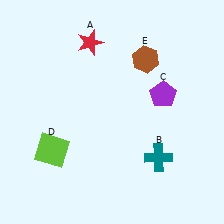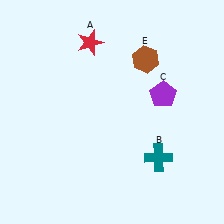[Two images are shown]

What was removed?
The lime square (D) was removed in Image 2.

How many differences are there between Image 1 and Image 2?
There is 1 difference between the two images.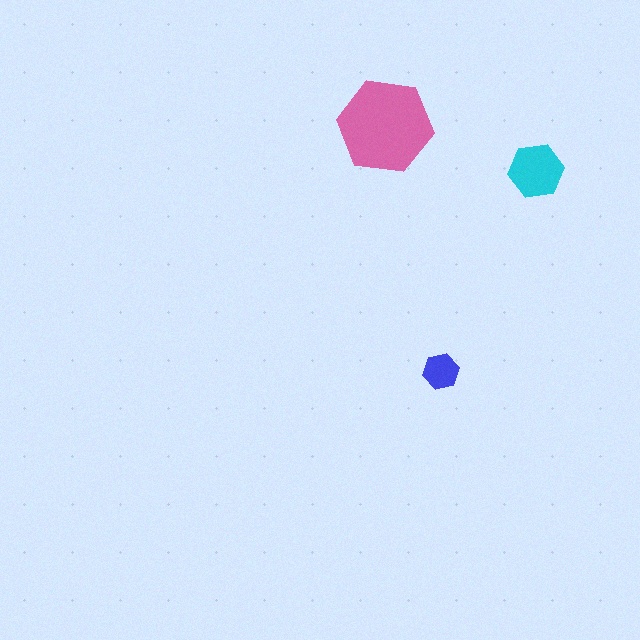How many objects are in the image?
There are 3 objects in the image.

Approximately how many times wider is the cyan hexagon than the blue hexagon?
About 1.5 times wider.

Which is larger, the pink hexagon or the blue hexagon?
The pink one.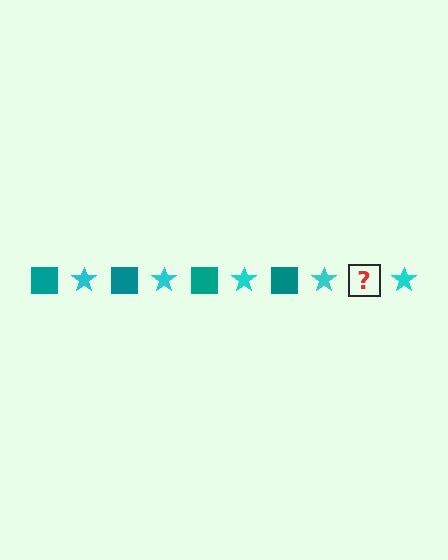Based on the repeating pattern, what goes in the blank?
The blank should be a teal square.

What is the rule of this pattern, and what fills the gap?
The rule is that the pattern alternates between teal square and cyan star. The gap should be filled with a teal square.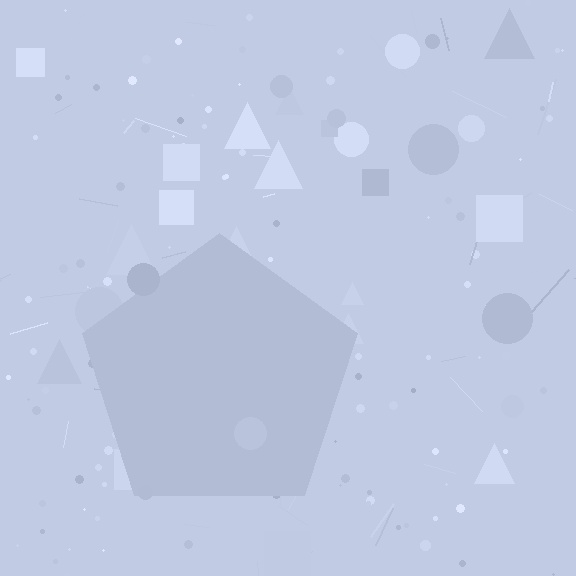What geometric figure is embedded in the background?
A pentagon is embedded in the background.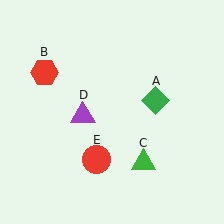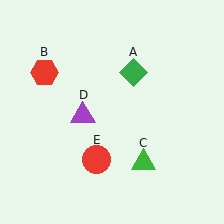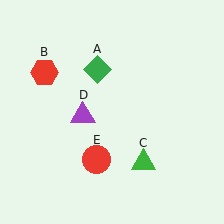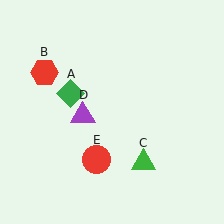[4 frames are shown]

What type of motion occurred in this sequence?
The green diamond (object A) rotated counterclockwise around the center of the scene.